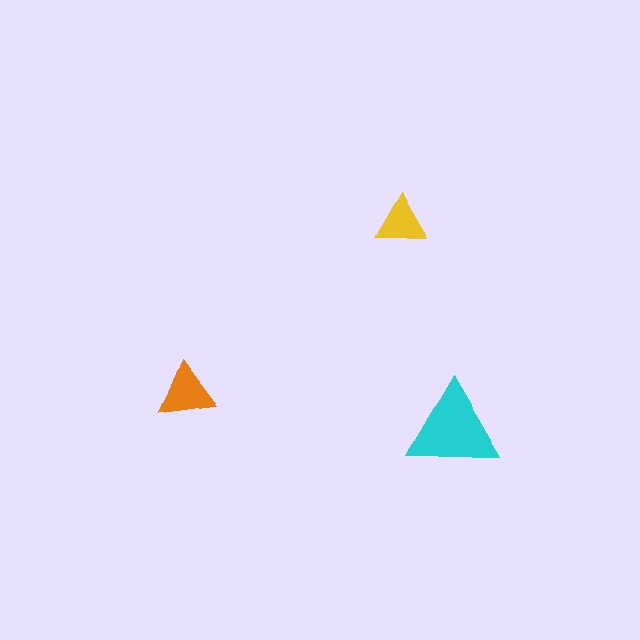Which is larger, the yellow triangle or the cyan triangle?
The cyan one.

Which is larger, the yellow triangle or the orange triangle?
The orange one.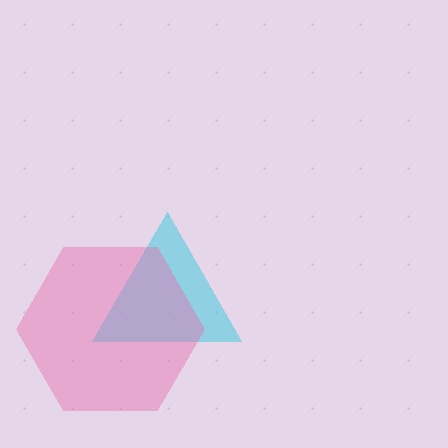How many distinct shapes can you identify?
There are 2 distinct shapes: a cyan triangle, a pink hexagon.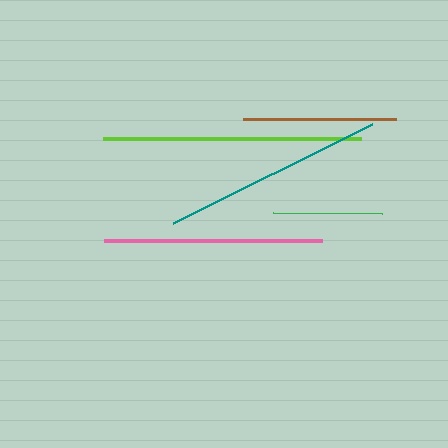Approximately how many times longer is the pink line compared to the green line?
The pink line is approximately 2.0 times the length of the green line.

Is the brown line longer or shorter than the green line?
The brown line is longer than the green line.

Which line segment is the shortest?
The green line is the shortest at approximately 110 pixels.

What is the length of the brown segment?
The brown segment is approximately 153 pixels long.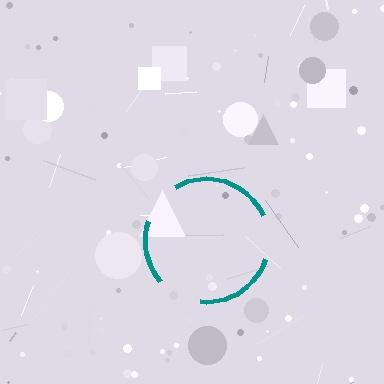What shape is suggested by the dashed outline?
The dashed outline suggests a circle.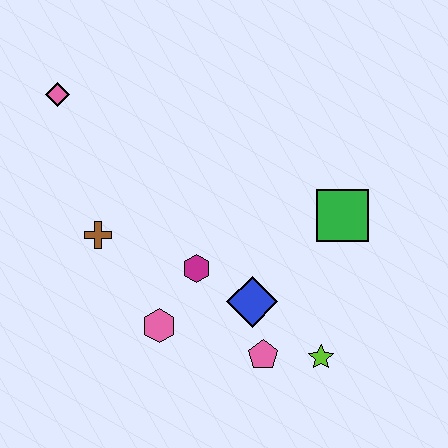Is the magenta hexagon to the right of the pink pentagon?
No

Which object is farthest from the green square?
The pink diamond is farthest from the green square.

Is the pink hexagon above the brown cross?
No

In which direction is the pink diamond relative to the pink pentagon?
The pink diamond is above the pink pentagon.